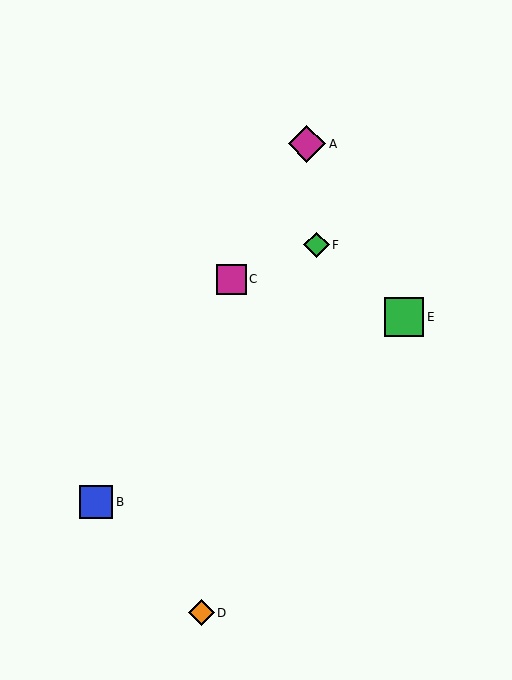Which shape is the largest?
The green square (labeled E) is the largest.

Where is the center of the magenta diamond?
The center of the magenta diamond is at (307, 144).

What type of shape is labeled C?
Shape C is a magenta square.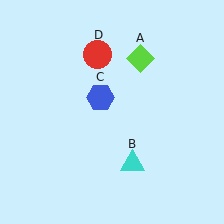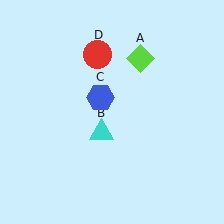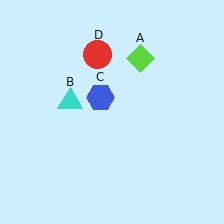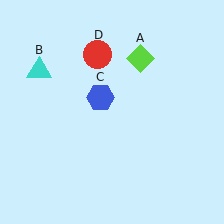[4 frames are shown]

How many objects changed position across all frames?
1 object changed position: cyan triangle (object B).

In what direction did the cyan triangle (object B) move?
The cyan triangle (object B) moved up and to the left.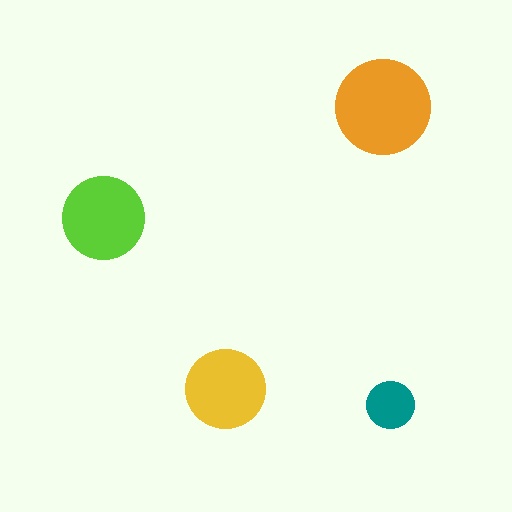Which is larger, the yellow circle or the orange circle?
The orange one.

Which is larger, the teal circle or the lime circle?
The lime one.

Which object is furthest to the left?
The lime circle is leftmost.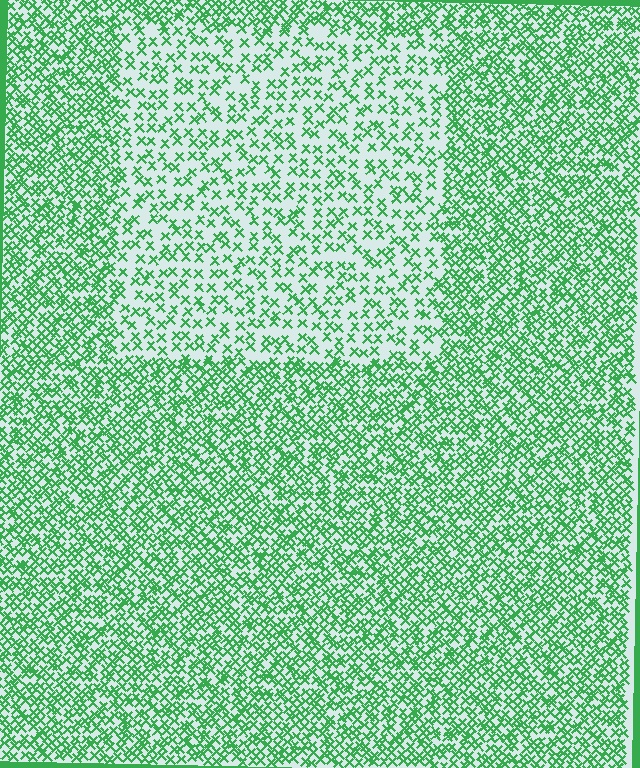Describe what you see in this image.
The image contains small green elements arranged at two different densities. A rectangle-shaped region is visible where the elements are less densely packed than the surrounding area.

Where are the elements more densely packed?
The elements are more densely packed outside the rectangle boundary.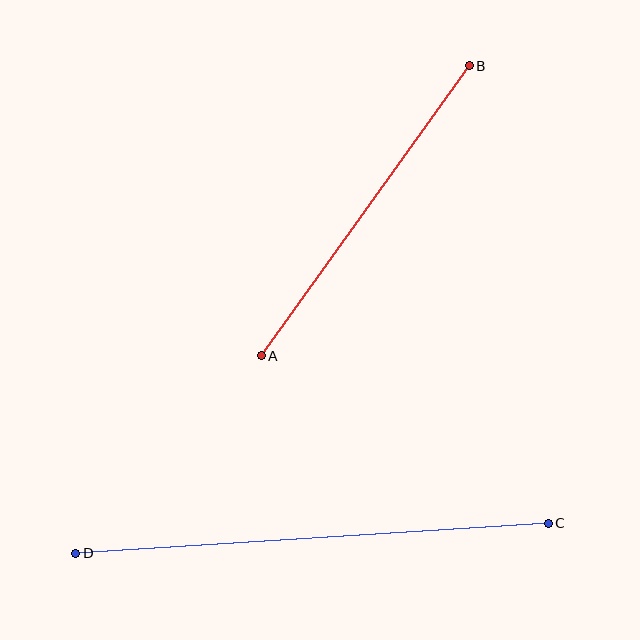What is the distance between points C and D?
The distance is approximately 473 pixels.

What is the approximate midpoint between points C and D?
The midpoint is at approximately (312, 538) pixels.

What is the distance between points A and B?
The distance is approximately 357 pixels.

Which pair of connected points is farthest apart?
Points C and D are farthest apart.